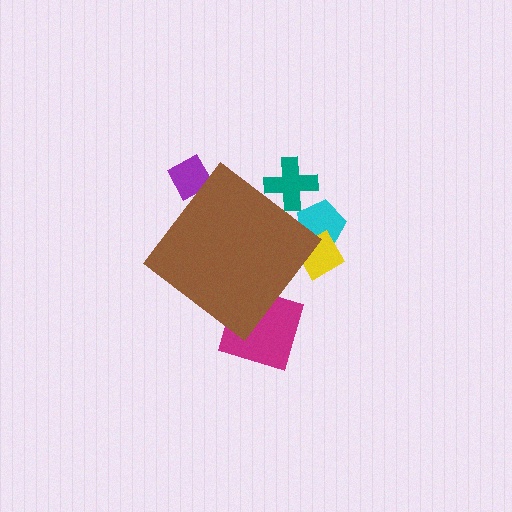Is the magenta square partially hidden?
Yes, the magenta square is partially hidden behind the brown diamond.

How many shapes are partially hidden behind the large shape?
5 shapes are partially hidden.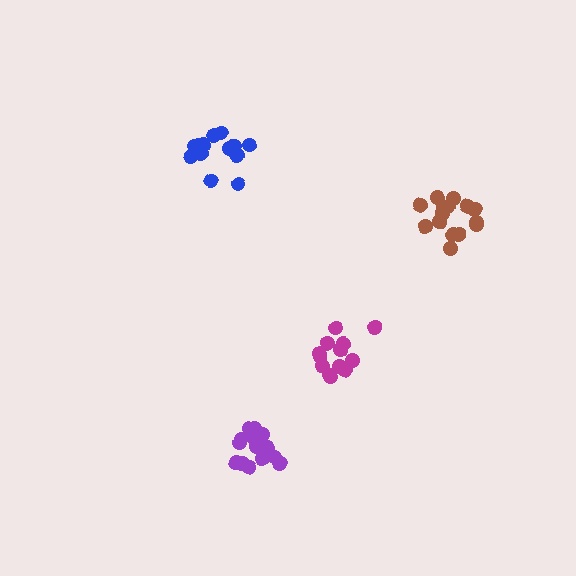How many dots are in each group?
Group 1: 14 dots, Group 2: 14 dots, Group 3: 15 dots, Group 4: 15 dots (58 total).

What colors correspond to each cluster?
The clusters are colored: magenta, blue, purple, brown.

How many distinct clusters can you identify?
There are 4 distinct clusters.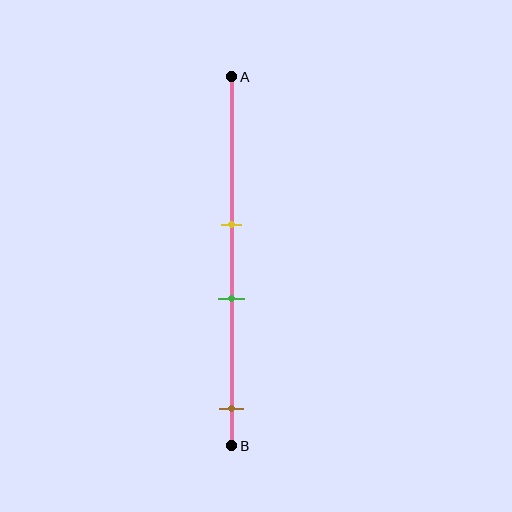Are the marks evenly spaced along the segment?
No, the marks are not evenly spaced.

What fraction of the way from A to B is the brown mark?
The brown mark is approximately 90% (0.9) of the way from A to B.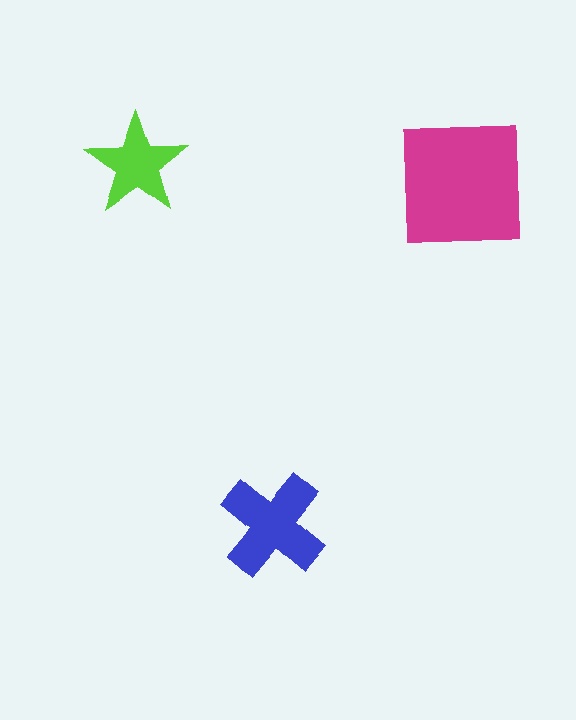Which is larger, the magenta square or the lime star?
The magenta square.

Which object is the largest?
The magenta square.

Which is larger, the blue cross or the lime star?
The blue cross.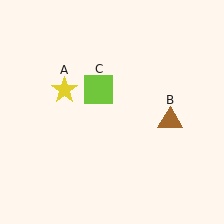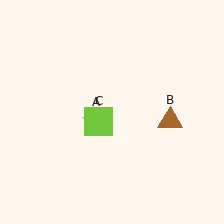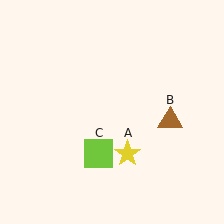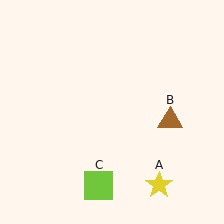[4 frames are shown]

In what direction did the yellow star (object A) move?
The yellow star (object A) moved down and to the right.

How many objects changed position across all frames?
2 objects changed position: yellow star (object A), lime square (object C).